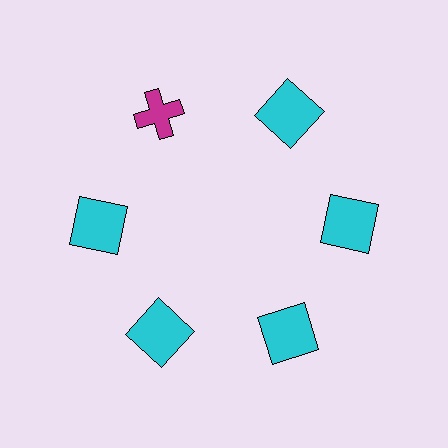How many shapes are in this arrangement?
There are 6 shapes arranged in a ring pattern.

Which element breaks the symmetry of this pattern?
The magenta cross at roughly the 11 o'clock position breaks the symmetry. All other shapes are cyan squares.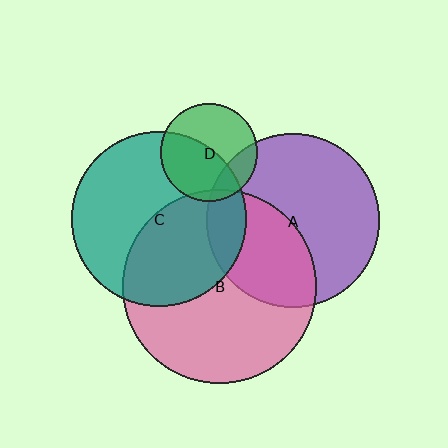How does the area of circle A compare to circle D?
Approximately 3.2 times.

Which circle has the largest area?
Circle B (pink).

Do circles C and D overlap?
Yes.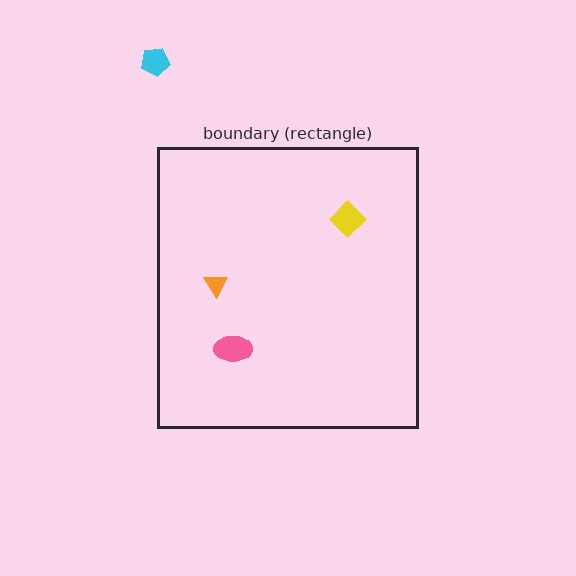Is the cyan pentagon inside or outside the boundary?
Outside.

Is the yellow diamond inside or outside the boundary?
Inside.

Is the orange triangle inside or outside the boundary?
Inside.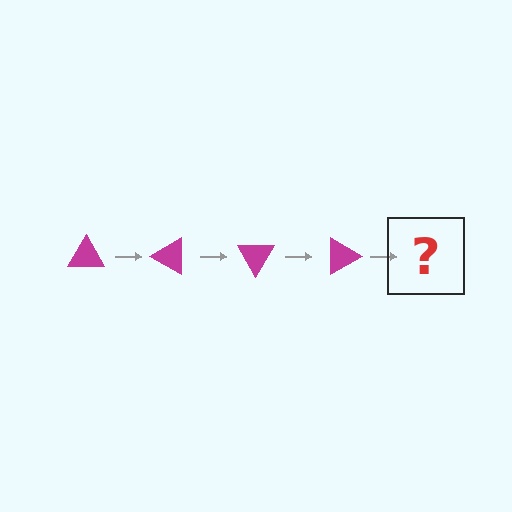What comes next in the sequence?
The next element should be a magenta triangle rotated 120 degrees.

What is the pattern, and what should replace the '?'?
The pattern is that the triangle rotates 30 degrees each step. The '?' should be a magenta triangle rotated 120 degrees.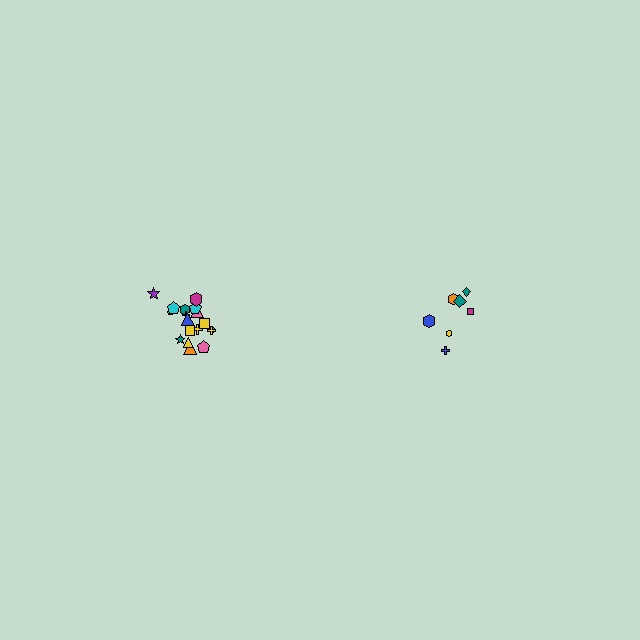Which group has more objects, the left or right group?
The left group.